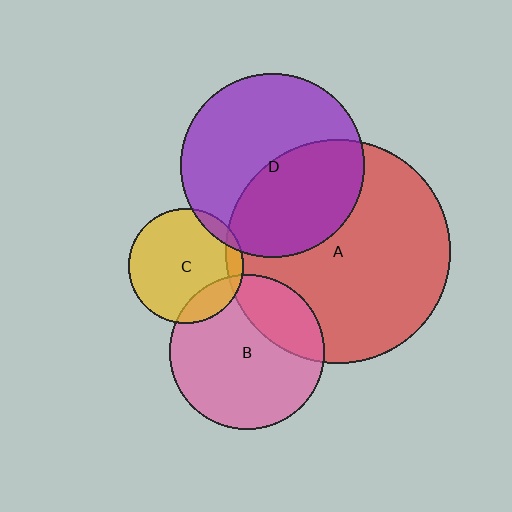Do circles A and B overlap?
Yes.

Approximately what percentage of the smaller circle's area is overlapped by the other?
Approximately 25%.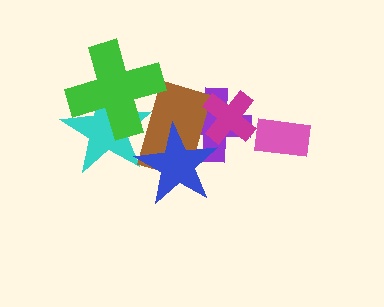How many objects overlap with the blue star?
3 objects overlap with the blue star.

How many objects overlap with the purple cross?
3 objects overlap with the purple cross.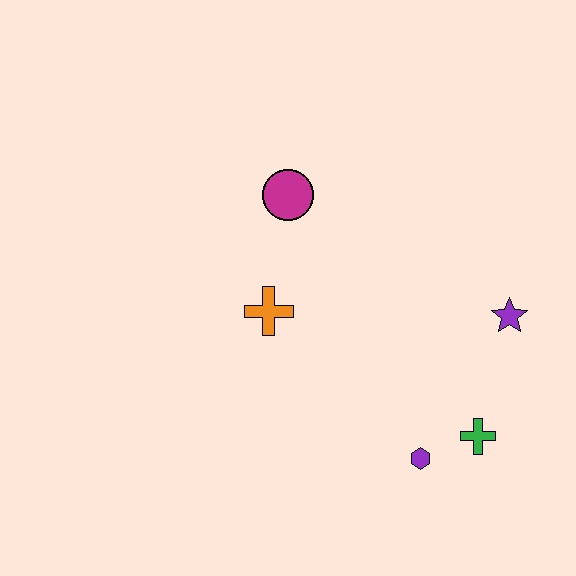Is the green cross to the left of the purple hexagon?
No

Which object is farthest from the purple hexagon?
The magenta circle is farthest from the purple hexagon.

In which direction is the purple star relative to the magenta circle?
The purple star is to the right of the magenta circle.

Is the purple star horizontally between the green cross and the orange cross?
No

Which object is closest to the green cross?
The purple hexagon is closest to the green cross.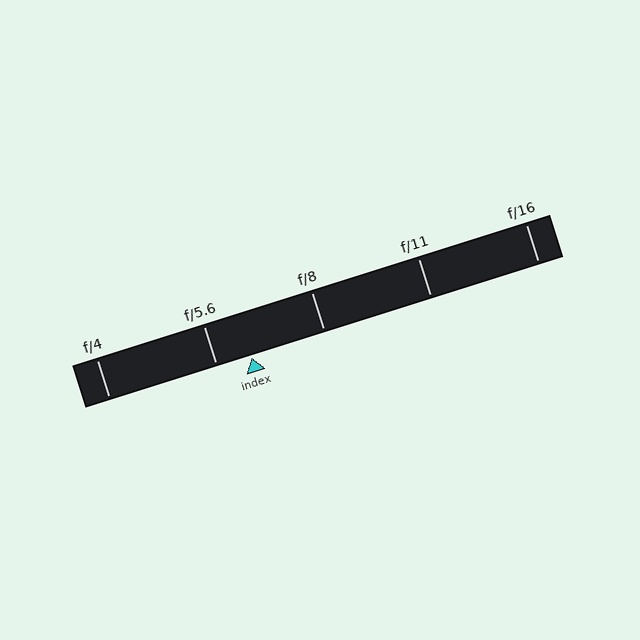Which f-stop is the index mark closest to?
The index mark is closest to f/5.6.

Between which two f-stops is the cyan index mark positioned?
The index mark is between f/5.6 and f/8.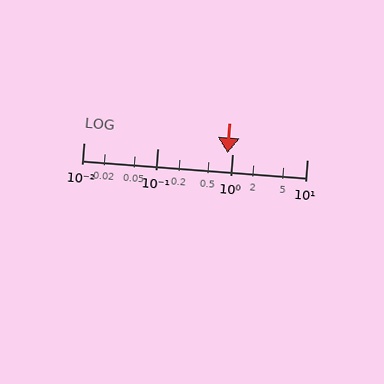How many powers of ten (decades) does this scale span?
The scale spans 3 decades, from 0.01 to 10.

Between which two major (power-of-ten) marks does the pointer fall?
The pointer is between 0.1 and 1.